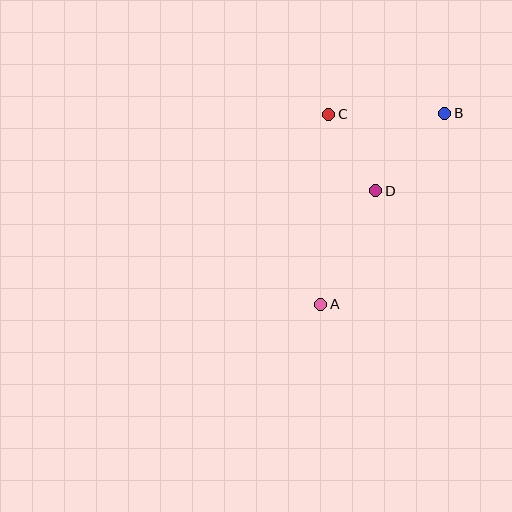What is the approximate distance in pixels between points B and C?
The distance between B and C is approximately 116 pixels.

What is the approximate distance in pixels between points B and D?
The distance between B and D is approximately 104 pixels.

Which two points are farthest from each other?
Points A and B are farthest from each other.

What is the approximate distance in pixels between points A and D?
The distance between A and D is approximately 126 pixels.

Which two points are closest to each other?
Points C and D are closest to each other.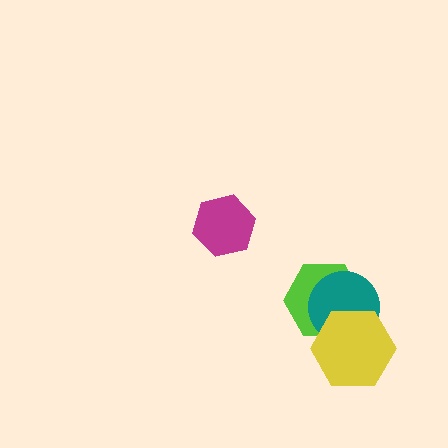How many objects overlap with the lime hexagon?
2 objects overlap with the lime hexagon.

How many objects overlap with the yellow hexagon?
2 objects overlap with the yellow hexagon.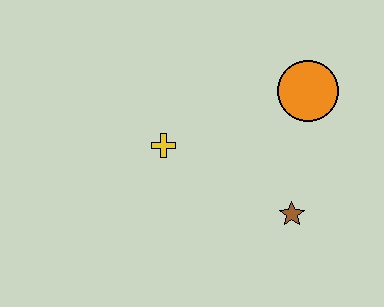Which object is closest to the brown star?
The orange circle is closest to the brown star.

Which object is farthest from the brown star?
The yellow cross is farthest from the brown star.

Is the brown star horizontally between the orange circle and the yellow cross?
Yes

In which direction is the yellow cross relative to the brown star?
The yellow cross is to the left of the brown star.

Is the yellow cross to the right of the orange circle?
No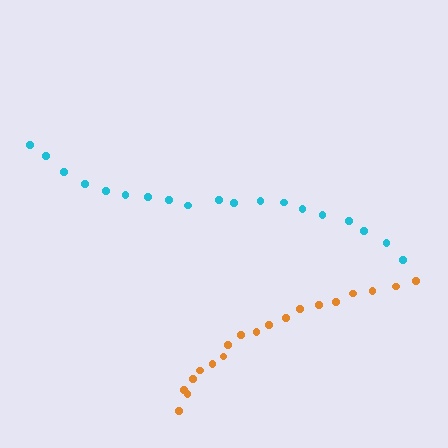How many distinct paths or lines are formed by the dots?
There are 2 distinct paths.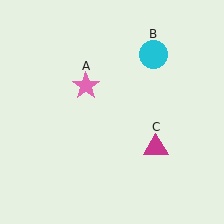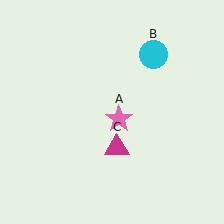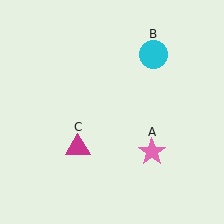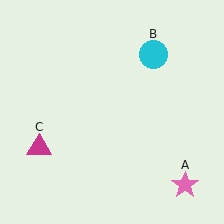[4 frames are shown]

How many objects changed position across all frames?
2 objects changed position: pink star (object A), magenta triangle (object C).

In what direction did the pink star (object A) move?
The pink star (object A) moved down and to the right.